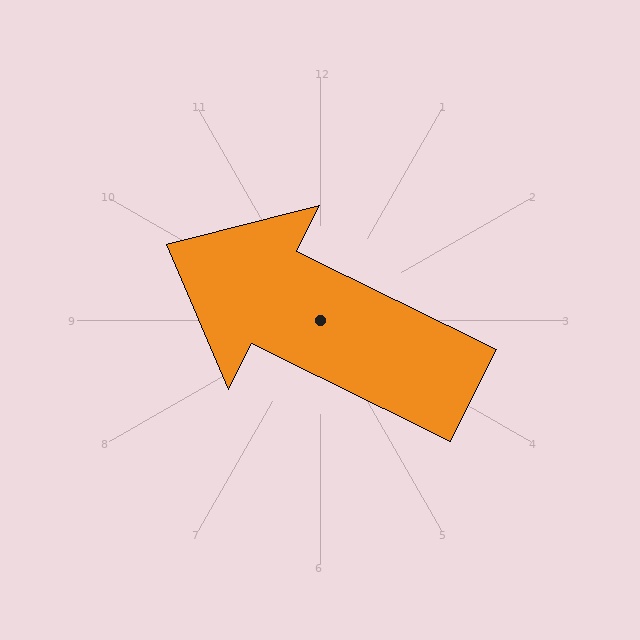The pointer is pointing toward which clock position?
Roughly 10 o'clock.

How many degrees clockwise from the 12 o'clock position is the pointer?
Approximately 296 degrees.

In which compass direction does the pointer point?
Northwest.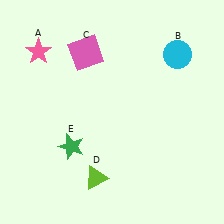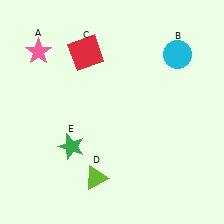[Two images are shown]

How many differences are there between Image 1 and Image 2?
There is 1 difference between the two images.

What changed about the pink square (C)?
In Image 1, C is pink. In Image 2, it changed to red.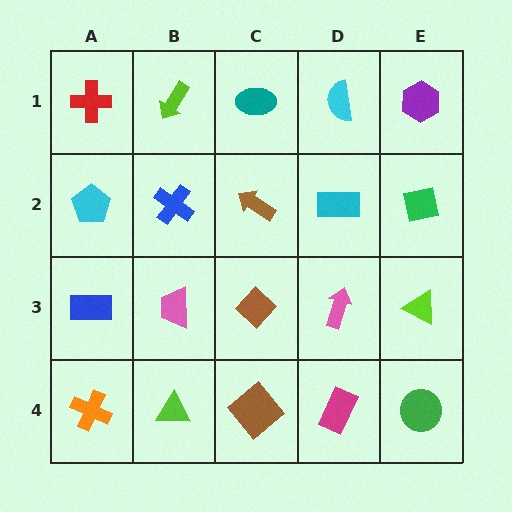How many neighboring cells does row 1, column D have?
3.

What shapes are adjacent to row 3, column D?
A cyan rectangle (row 2, column D), a magenta rectangle (row 4, column D), a brown diamond (row 3, column C), a lime triangle (row 3, column E).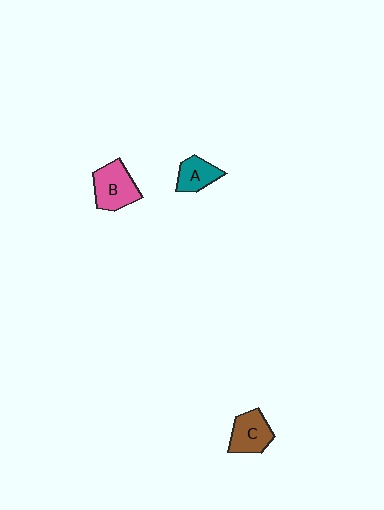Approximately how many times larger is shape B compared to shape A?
Approximately 1.5 times.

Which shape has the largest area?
Shape B (pink).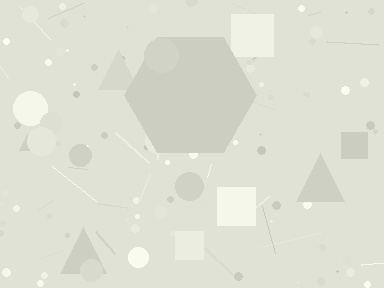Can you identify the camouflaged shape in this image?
The camouflaged shape is a hexagon.